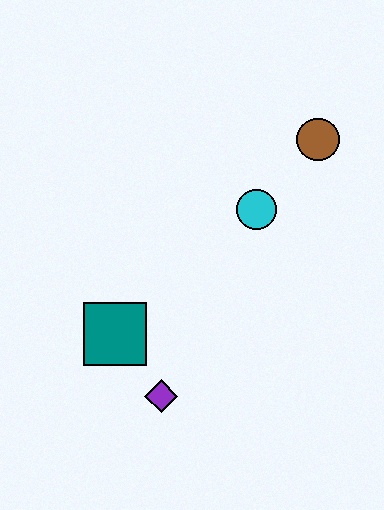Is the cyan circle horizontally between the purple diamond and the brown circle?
Yes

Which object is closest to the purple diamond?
The teal square is closest to the purple diamond.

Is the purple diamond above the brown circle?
No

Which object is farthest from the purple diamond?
The brown circle is farthest from the purple diamond.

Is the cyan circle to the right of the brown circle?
No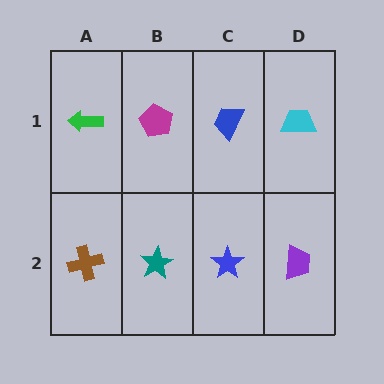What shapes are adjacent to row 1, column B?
A teal star (row 2, column B), a green arrow (row 1, column A), a blue trapezoid (row 1, column C).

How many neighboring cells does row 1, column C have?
3.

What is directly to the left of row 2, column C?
A teal star.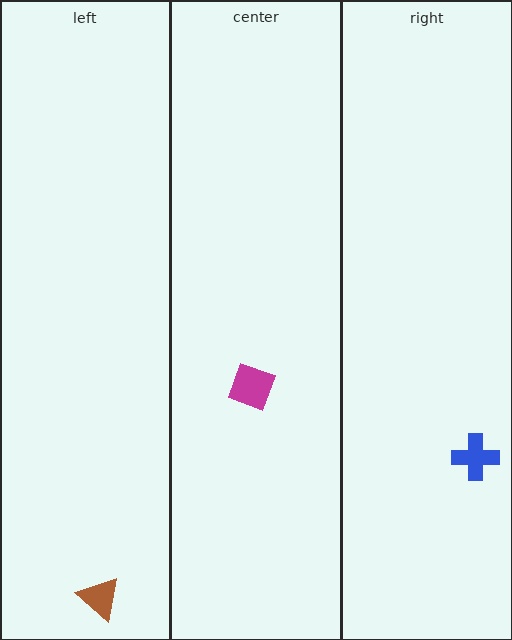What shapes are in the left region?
The brown triangle.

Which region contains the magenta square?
The center region.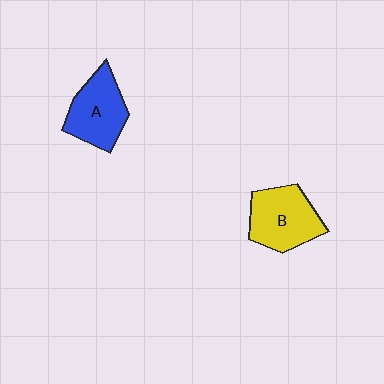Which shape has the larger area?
Shape B (yellow).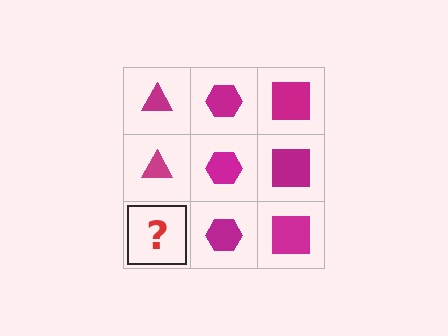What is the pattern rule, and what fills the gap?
The rule is that each column has a consistent shape. The gap should be filled with a magenta triangle.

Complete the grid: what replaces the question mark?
The question mark should be replaced with a magenta triangle.